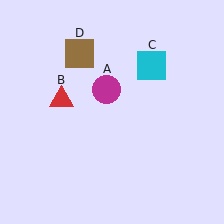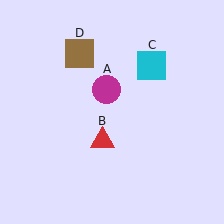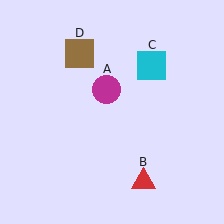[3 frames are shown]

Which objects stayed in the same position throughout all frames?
Magenta circle (object A) and cyan square (object C) and brown square (object D) remained stationary.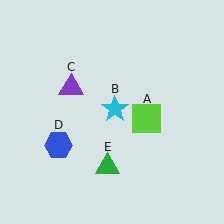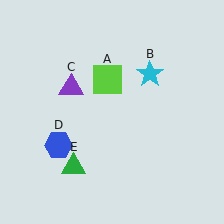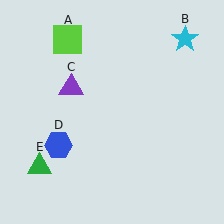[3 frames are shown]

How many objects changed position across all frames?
3 objects changed position: lime square (object A), cyan star (object B), green triangle (object E).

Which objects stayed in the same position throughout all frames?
Purple triangle (object C) and blue hexagon (object D) remained stationary.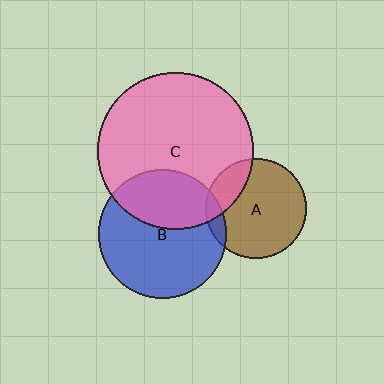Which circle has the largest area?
Circle C (pink).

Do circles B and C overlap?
Yes.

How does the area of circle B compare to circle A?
Approximately 1.6 times.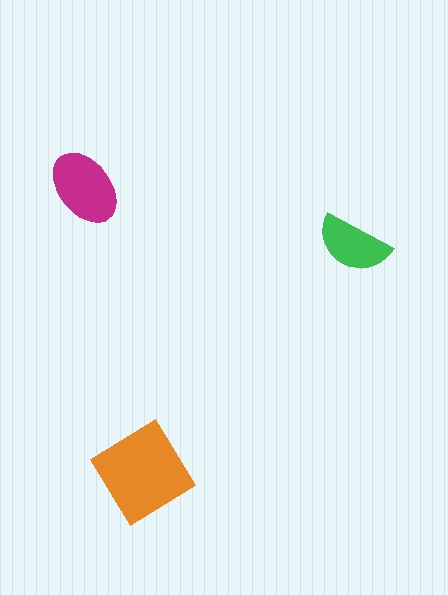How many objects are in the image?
There are 3 objects in the image.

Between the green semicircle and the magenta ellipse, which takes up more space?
The magenta ellipse.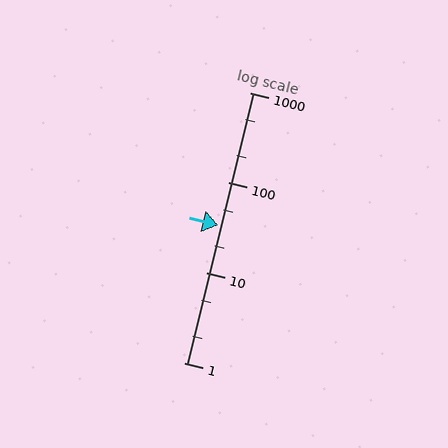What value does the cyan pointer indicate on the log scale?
The pointer indicates approximately 34.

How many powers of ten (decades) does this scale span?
The scale spans 3 decades, from 1 to 1000.